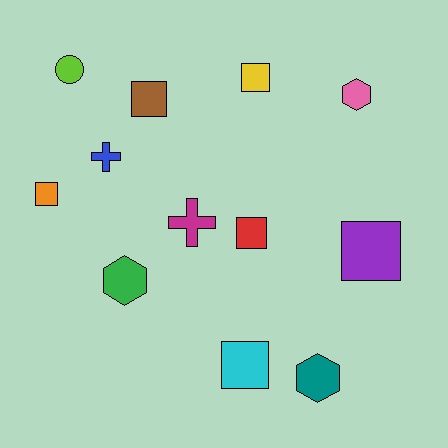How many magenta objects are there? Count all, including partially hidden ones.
There is 1 magenta object.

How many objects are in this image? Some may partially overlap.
There are 12 objects.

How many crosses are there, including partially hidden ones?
There are 2 crosses.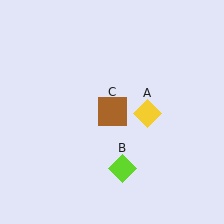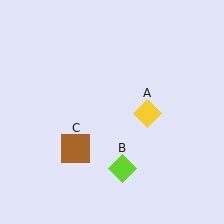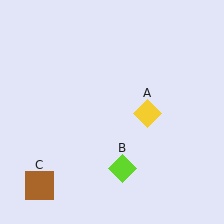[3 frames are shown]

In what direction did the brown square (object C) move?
The brown square (object C) moved down and to the left.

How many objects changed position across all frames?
1 object changed position: brown square (object C).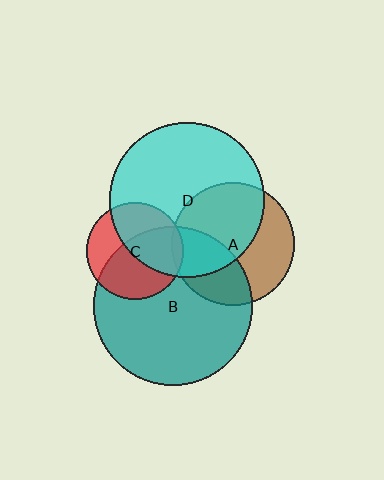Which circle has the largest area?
Circle B (teal).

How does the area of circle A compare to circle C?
Approximately 1.6 times.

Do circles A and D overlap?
Yes.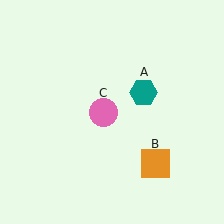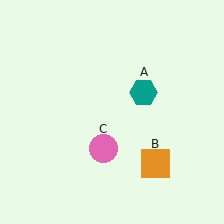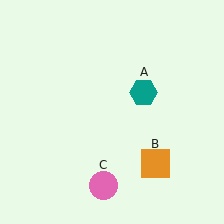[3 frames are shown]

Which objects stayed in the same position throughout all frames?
Teal hexagon (object A) and orange square (object B) remained stationary.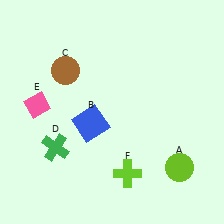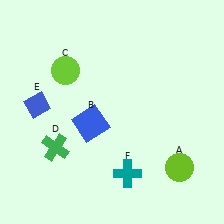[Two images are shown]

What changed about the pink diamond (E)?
In Image 1, E is pink. In Image 2, it changed to blue.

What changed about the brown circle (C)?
In Image 1, C is brown. In Image 2, it changed to lime.